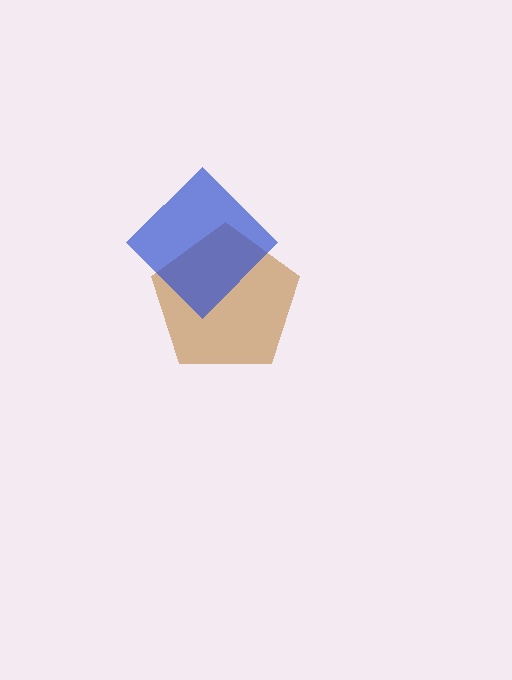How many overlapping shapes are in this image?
There are 2 overlapping shapes in the image.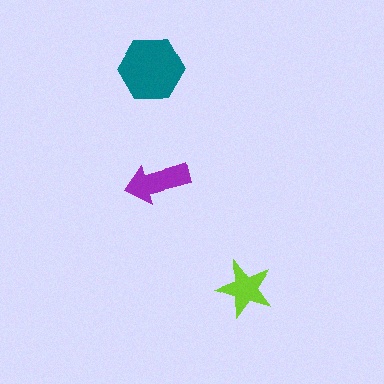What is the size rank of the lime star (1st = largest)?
3rd.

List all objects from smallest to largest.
The lime star, the purple arrow, the teal hexagon.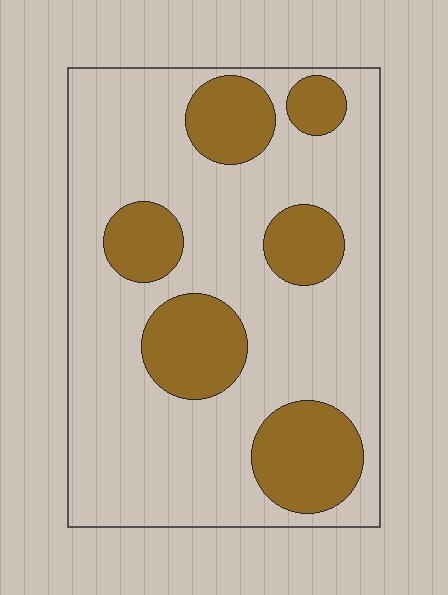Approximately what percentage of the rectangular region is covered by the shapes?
Approximately 25%.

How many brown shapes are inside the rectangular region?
6.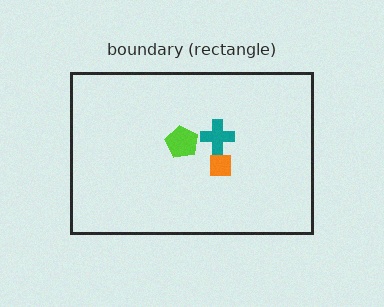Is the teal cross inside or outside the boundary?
Inside.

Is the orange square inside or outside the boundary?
Inside.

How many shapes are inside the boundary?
3 inside, 0 outside.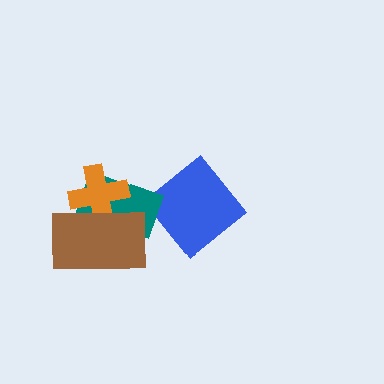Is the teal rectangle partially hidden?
Yes, it is partially covered by another shape.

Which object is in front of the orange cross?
The brown rectangle is in front of the orange cross.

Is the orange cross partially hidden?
Yes, it is partially covered by another shape.